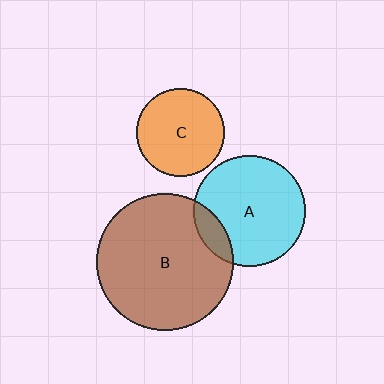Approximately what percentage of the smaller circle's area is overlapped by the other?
Approximately 15%.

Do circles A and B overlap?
Yes.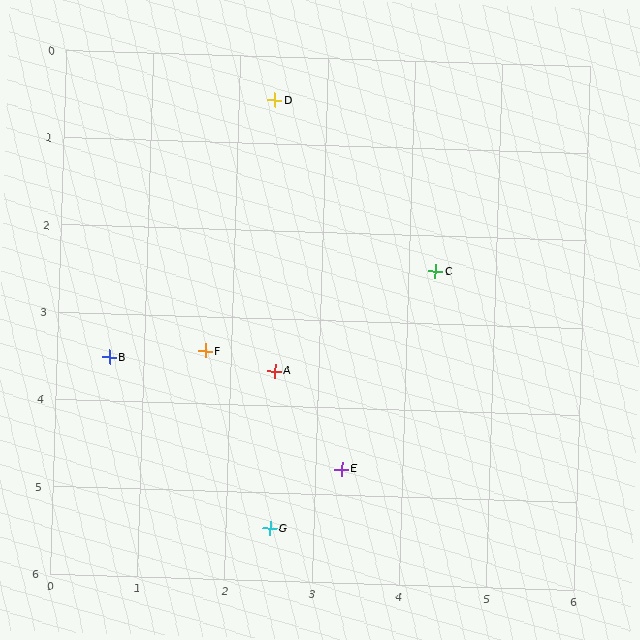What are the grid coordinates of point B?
Point B is at approximately (0.6, 3.5).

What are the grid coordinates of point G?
Point G is at approximately (2.5, 5.4).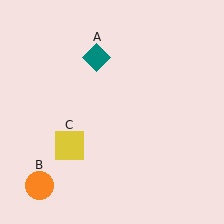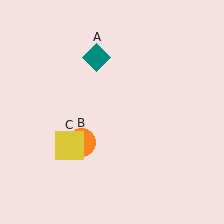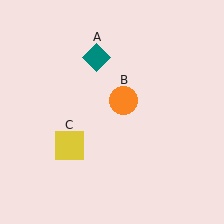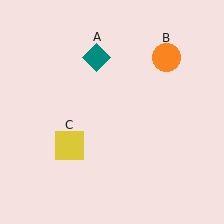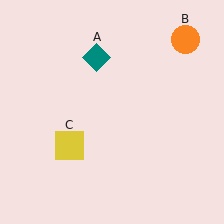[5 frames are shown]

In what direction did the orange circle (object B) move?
The orange circle (object B) moved up and to the right.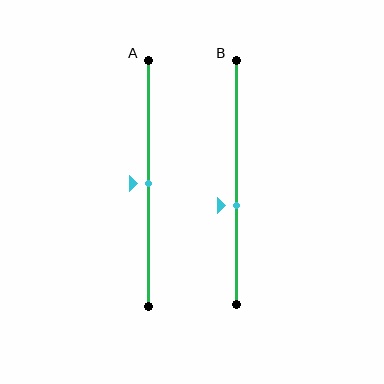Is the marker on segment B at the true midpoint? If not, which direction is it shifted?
No, the marker on segment B is shifted downward by about 10% of the segment length.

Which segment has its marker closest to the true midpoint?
Segment A has its marker closest to the true midpoint.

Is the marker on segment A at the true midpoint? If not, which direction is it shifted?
Yes, the marker on segment A is at the true midpoint.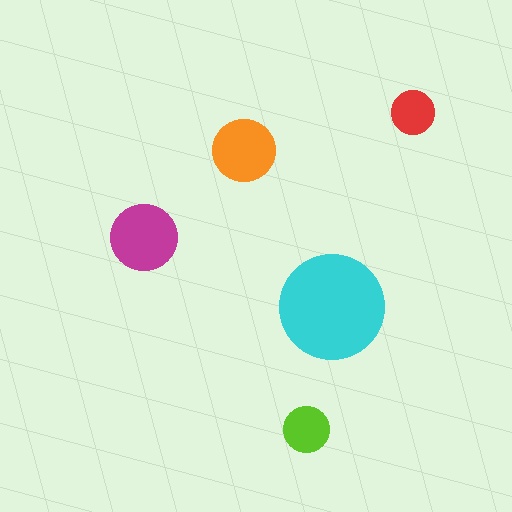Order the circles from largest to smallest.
the cyan one, the magenta one, the orange one, the lime one, the red one.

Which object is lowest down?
The lime circle is bottommost.